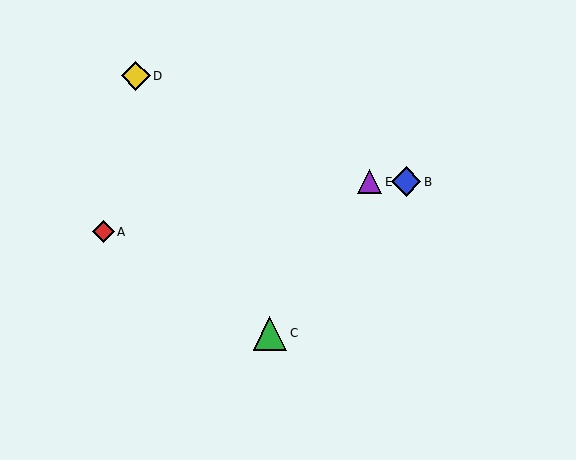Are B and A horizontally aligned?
No, B is at y≈182 and A is at y≈232.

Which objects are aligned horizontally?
Objects B, E are aligned horizontally.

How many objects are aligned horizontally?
2 objects (B, E) are aligned horizontally.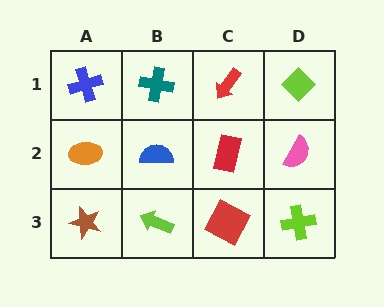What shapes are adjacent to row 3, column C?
A red rectangle (row 2, column C), a lime arrow (row 3, column B), a lime cross (row 3, column D).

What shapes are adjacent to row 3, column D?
A pink semicircle (row 2, column D), a red square (row 3, column C).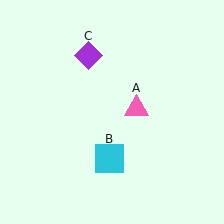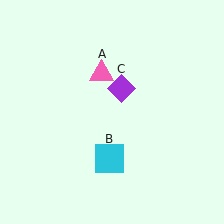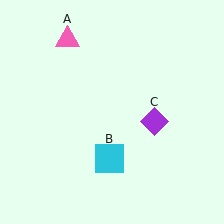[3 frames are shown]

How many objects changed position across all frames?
2 objects changed position: pink triangle (object A), purple diamond (object C).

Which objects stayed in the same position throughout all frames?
Cyan square (object B) remained stationary.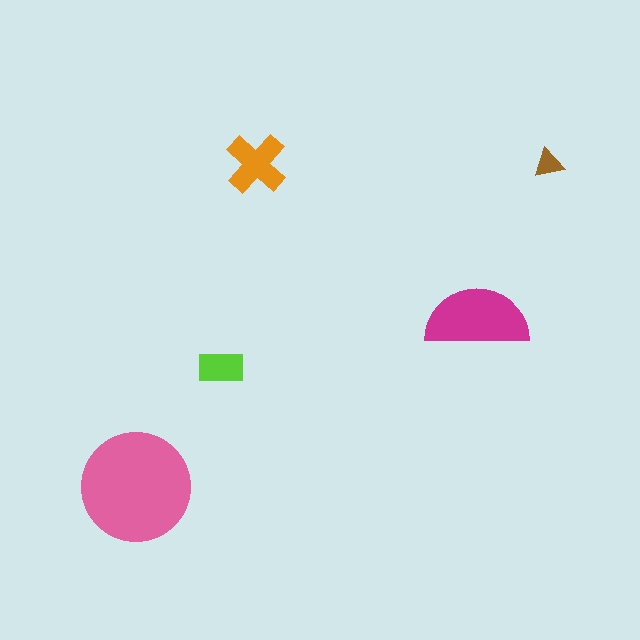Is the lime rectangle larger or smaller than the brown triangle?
Larger.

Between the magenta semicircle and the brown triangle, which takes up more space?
The magenta semicircle.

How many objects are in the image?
There are 5 objects in the image.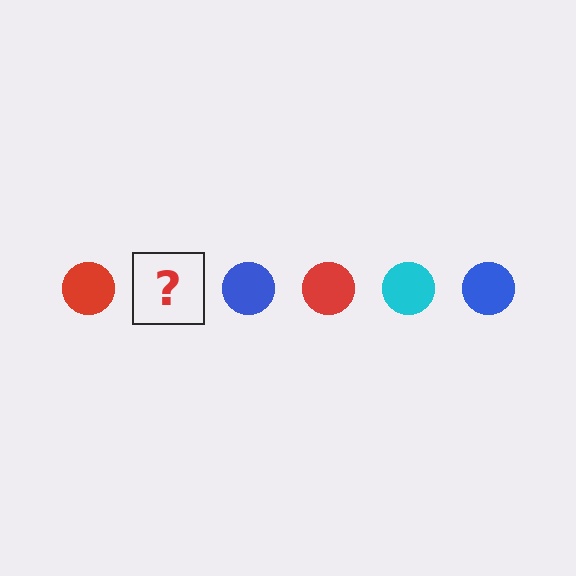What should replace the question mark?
The question mark should be replaced with a cyan circle.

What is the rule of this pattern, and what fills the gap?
The rule is that the pattern cycles through red, cyan, blue circles. The gap should be filled with a cyan circle.